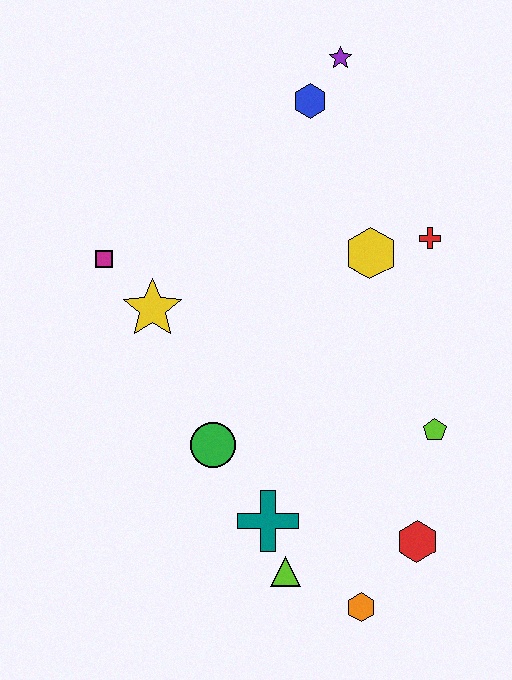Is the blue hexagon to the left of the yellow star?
No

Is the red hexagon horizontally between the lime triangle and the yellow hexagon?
No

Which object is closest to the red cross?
The yellow hexagon is closest to the red cross.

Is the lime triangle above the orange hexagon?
Yes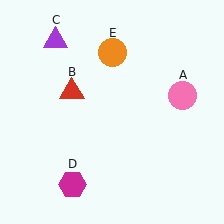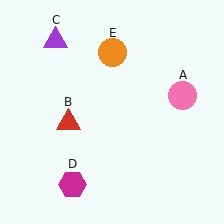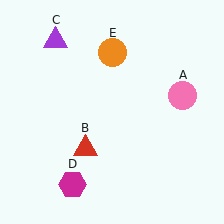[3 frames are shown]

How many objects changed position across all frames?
1 object changed position: red triangle (object B).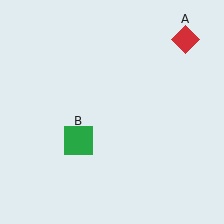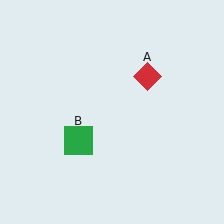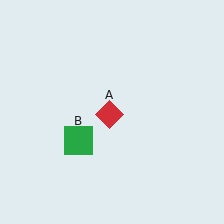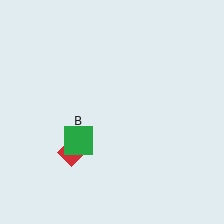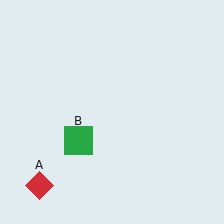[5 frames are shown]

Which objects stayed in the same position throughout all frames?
Green square (object B) remained stationary.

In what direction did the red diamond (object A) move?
The red diamond (object A) moved down and to the left.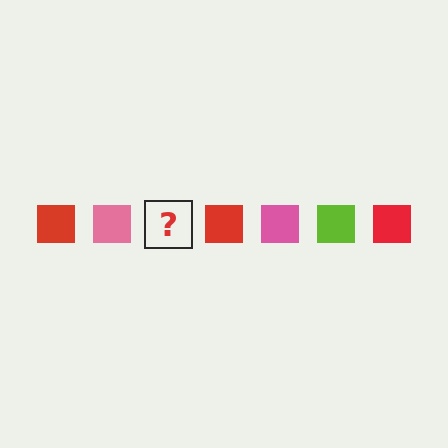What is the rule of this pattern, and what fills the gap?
The rule is that the pattern cycles through red, pink, lime squares. The gap should be filled with a lime square.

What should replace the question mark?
The question mark should be replaced with a lime square.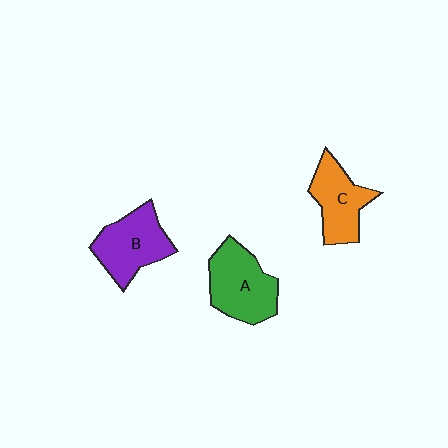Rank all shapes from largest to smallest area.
From largest to smallest: A (green), B (purple), C (orange).